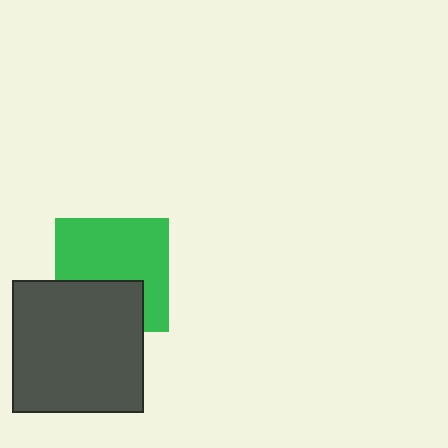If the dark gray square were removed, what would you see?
You would see the complete green square.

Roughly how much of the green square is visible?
About half of it is visible (roughly 65%).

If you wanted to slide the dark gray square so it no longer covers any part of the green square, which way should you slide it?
Slide it down — that is the most direct way to separate the two shapes.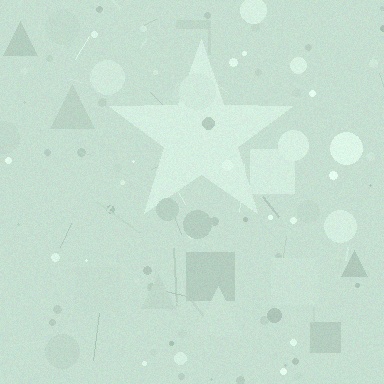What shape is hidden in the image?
A star is hidden in the image.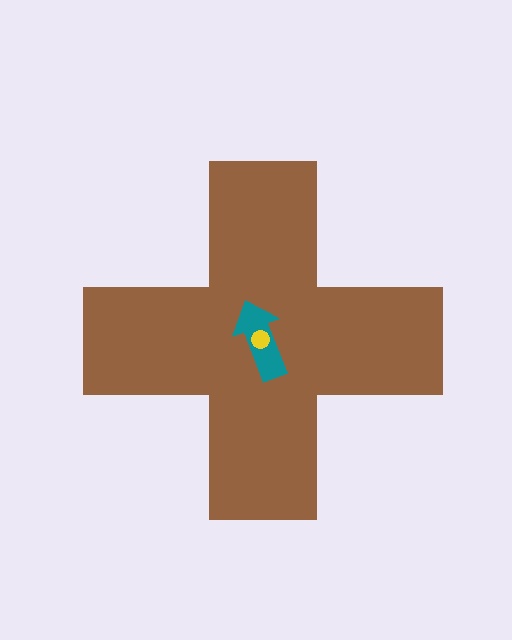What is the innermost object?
The yellow circle.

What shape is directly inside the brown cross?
The teal arrow.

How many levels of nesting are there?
3.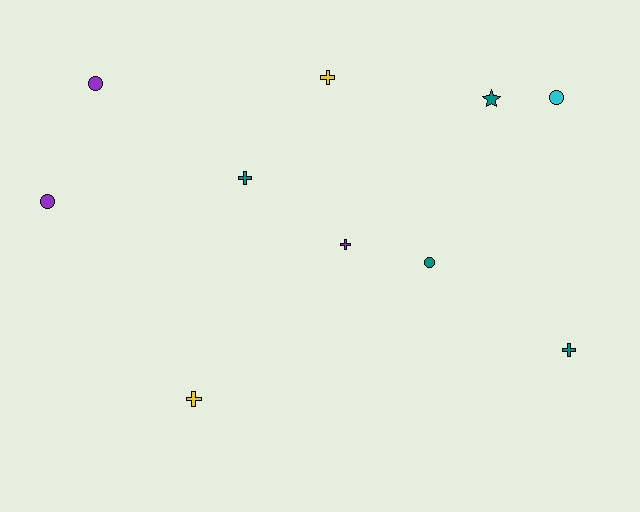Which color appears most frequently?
Teal, with 4 objects.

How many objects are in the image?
There are 10 objects.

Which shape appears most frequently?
Cross, with 5 objects.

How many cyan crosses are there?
There are no cyan crosses.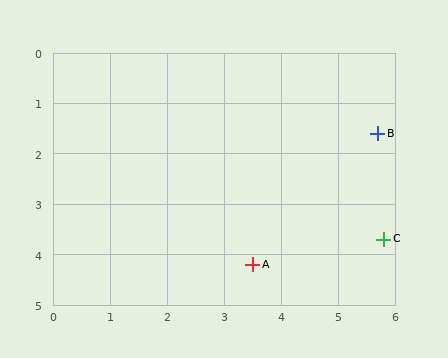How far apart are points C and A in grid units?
Points C and A are about 2.4 grid units apart.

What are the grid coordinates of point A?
Point A is at approximately (3.5, 4.2).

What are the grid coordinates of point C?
Point C is at approximately (5.8, 3.7).